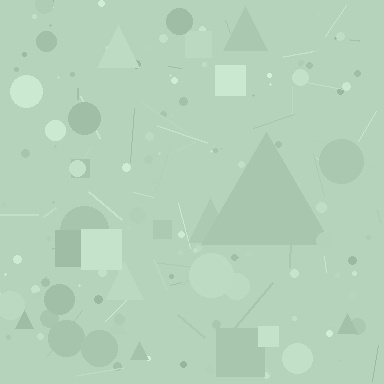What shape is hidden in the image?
A triangle is hidden in the image.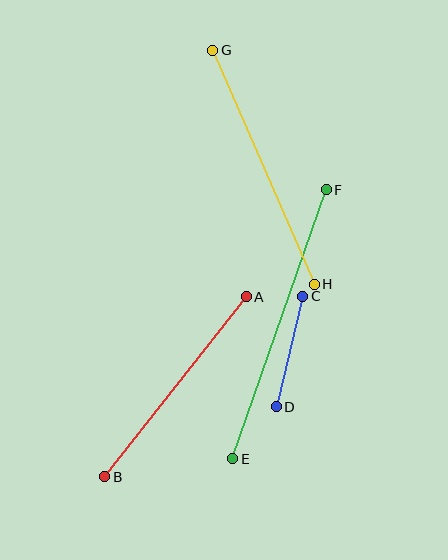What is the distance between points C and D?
The distance is approximately 114 pixels.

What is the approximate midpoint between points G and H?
The midpoint is at approximately (263, 167) pixels.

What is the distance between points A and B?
The distance is approximately 229 pixels.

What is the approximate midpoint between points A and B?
The midpoint is at approximately (175, 387) pixels.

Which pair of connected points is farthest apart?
Points E and F are farthest apart.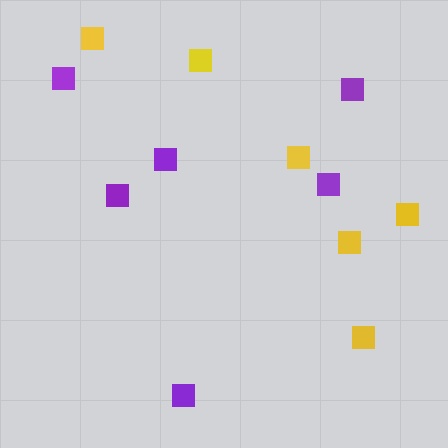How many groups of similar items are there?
There are 2 groups: one group of yellow squares (6) and one group of purple squares (6).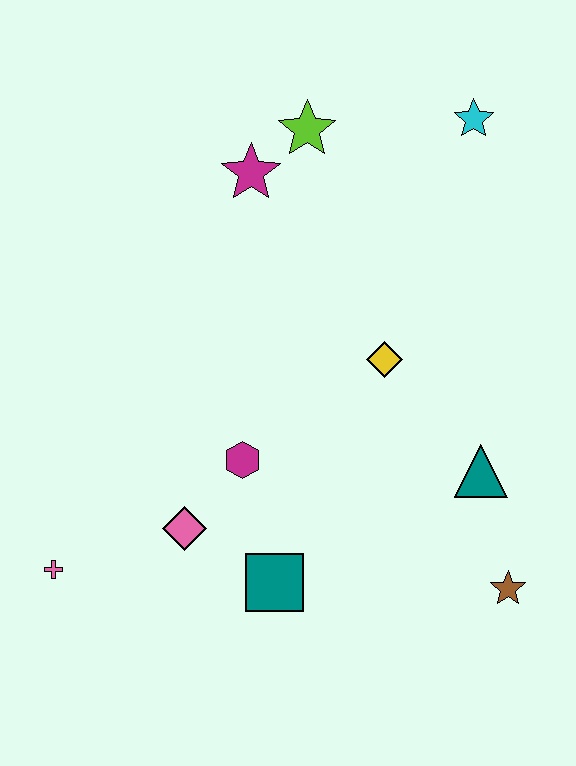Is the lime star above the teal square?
Yes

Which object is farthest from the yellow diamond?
The pink cross is farthest from the yellow diamond.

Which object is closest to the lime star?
The magenta star is closest to the lime star.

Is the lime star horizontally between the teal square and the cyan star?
Yes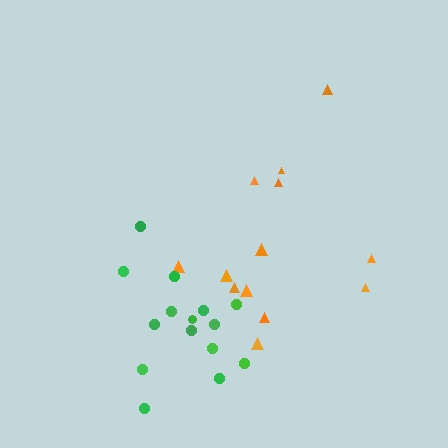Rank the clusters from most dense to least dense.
green, orange.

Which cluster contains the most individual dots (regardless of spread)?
Green (16).